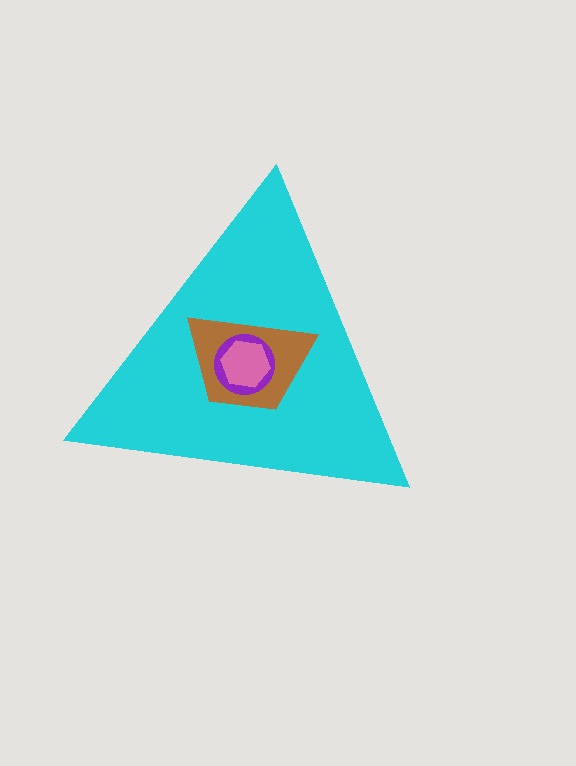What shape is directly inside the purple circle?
The pink hexagon.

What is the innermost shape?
The pink hexagon.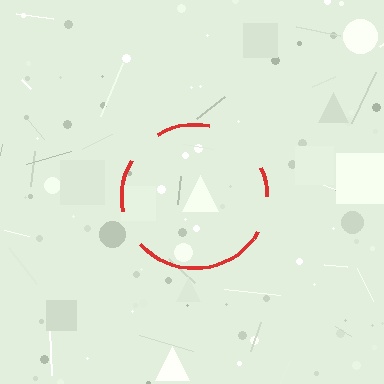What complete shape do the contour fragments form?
The contour fragments form a circle.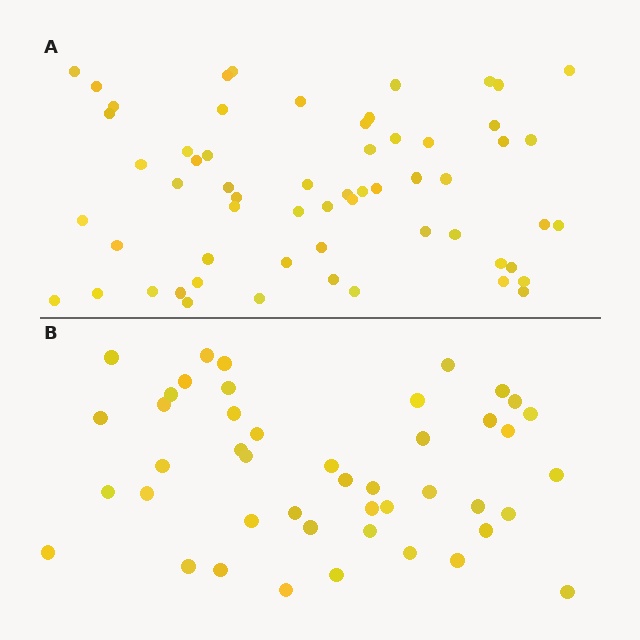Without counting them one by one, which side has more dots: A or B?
Region A (the top region) has more dots.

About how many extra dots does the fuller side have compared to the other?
Region A has approximately 15 more dots than region B.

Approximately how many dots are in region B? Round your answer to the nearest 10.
About 40 dots. (The exact count is 45, which rounds to 40.)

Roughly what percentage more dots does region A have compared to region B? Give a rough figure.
About 35% more.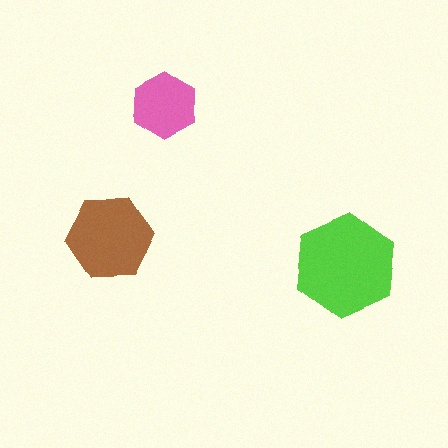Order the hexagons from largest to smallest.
the lime one, the brown one, the pink one.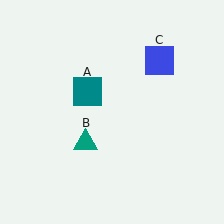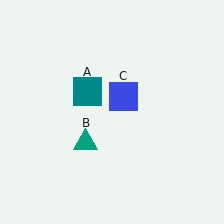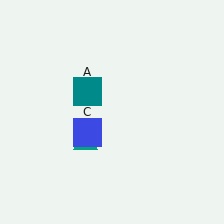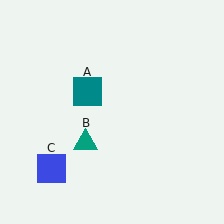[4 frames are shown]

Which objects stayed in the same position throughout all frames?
Teal square (object A) and teal triangle (object B) remained stationary.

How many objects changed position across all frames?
1 object changed position: blue square (object C).